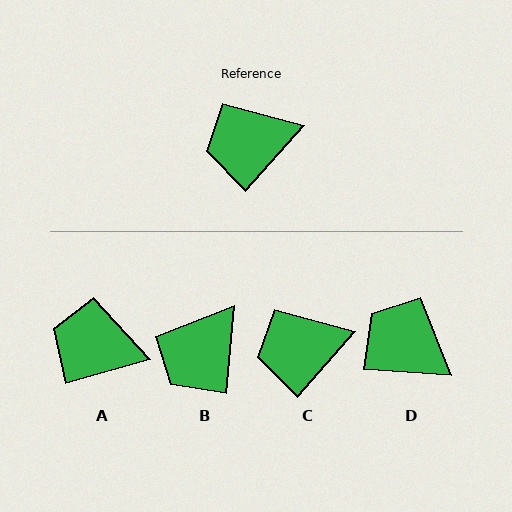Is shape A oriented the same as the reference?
No, it is off by about 33 degrees.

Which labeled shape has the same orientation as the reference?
C.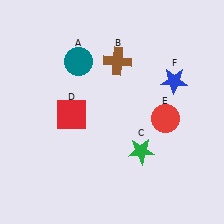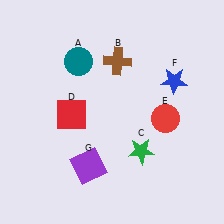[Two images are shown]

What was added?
A purple square (G) was added in Image 2.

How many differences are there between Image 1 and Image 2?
There is 1 difference between the two images.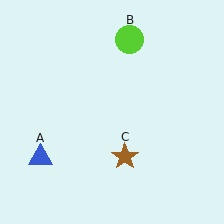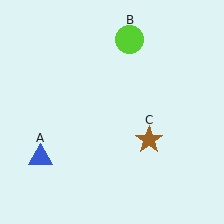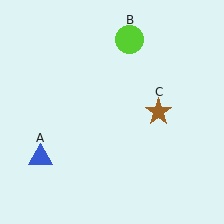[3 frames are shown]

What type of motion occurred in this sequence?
The brown star (object C) rotated counterclockwise around the center of the scene.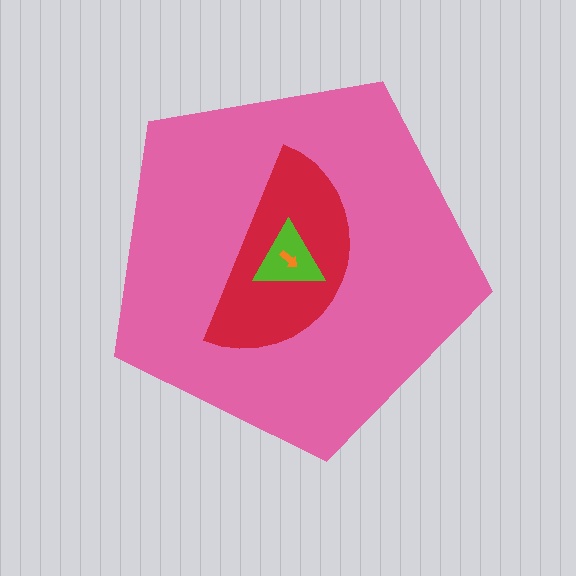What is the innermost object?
The orange arrow.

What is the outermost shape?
The pink pentagon.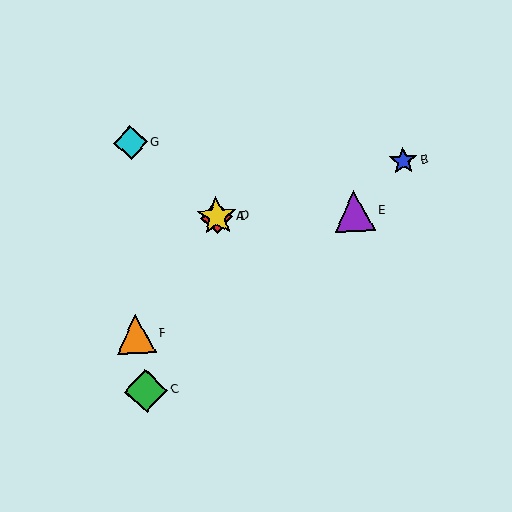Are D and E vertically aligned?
No, D is at x≈217 and E is at x≈354.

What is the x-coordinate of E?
Object E is at x≈354.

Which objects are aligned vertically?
Objects A, D are aligned vertically.